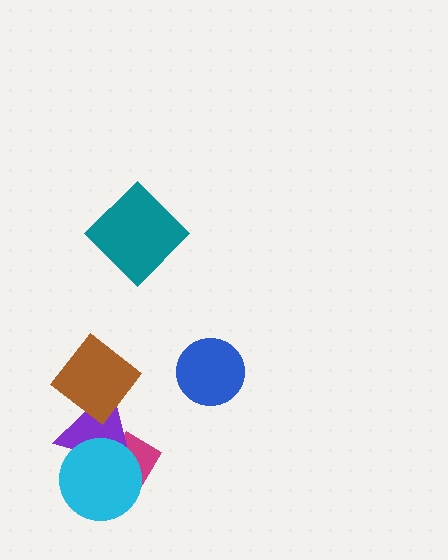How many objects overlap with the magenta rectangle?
2 objects overlap with the magenta rectangle.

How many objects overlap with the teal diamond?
0 objects overlap with the teal diamond.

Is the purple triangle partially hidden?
Yes, it is partially covered by another shape.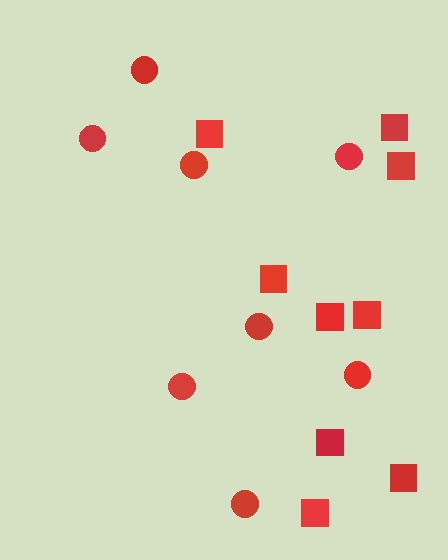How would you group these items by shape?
There are 2 groups: one group of circles (8) and one group of squares (9).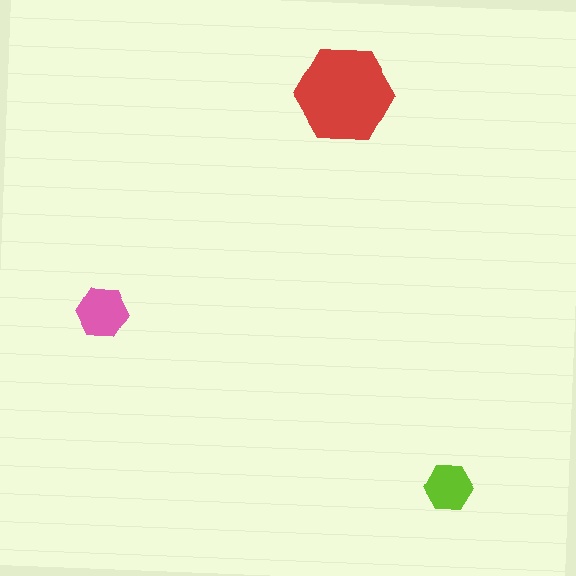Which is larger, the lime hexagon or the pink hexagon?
The pink one.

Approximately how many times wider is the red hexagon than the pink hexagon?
About 2 times wider.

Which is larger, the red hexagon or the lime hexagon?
The red one.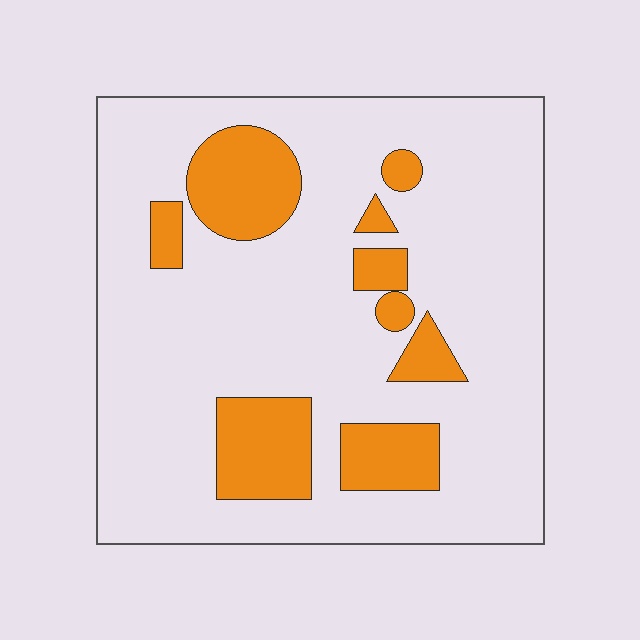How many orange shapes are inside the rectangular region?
9.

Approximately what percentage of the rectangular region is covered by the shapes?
Approximately 20%.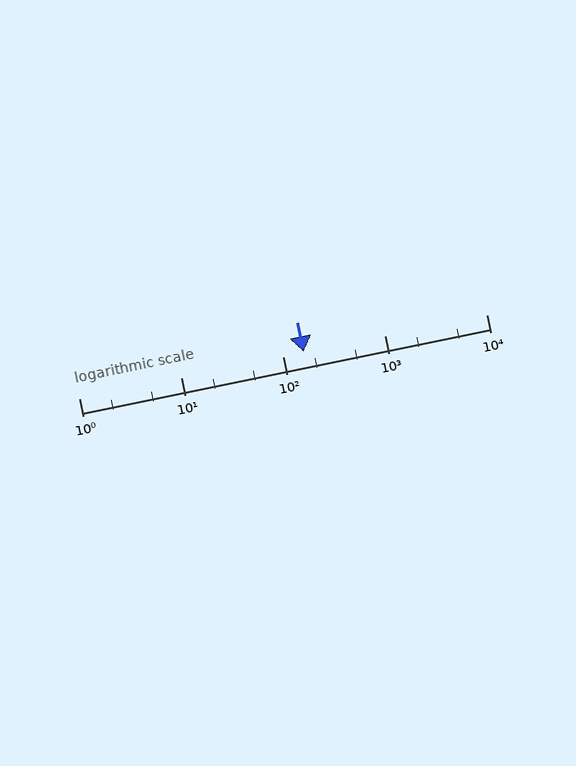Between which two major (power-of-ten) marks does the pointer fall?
The pointer is between 100 and 1000.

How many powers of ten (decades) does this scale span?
The scale spans 4 decades, from 1 to 10000.